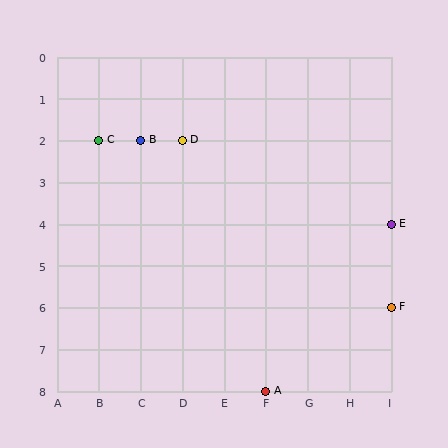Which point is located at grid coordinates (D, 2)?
Point D is at (D, 2).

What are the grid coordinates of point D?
Point D is at grid coordinates (D, 2).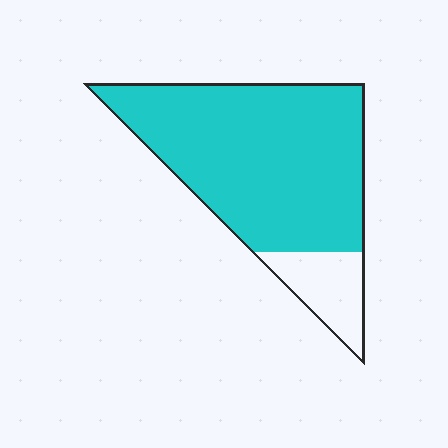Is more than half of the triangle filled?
Yes.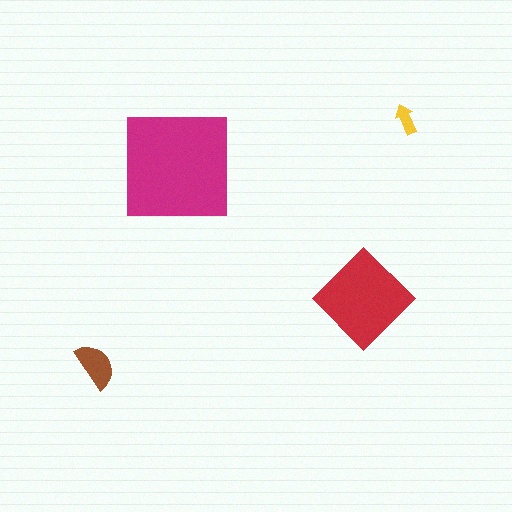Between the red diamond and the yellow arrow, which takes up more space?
The red diamond.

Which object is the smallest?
The yellow arrow.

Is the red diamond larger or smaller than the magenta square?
Smaller.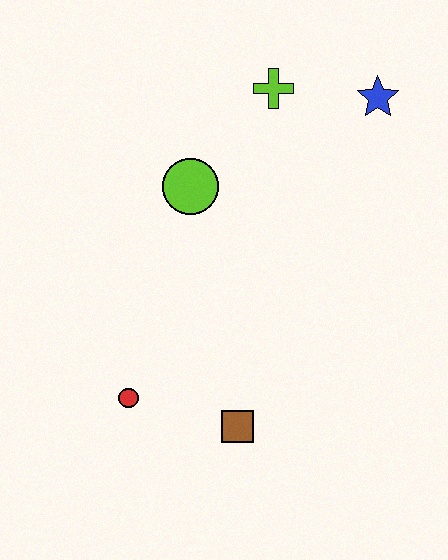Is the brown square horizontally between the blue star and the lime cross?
No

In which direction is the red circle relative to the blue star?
The red circle is below the blue star.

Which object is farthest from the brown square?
The blue star is farthest from the brown square.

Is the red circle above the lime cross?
No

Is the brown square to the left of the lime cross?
Yes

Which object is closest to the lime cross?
The blue star is closest to the lime cross.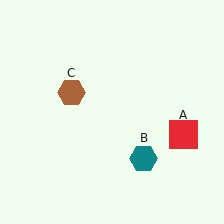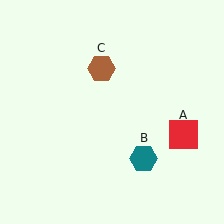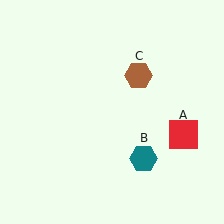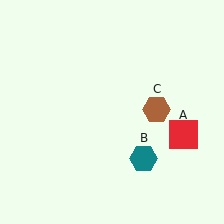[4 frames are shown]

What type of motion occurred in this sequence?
The brown hexagon (object C) rotated clockwise around the center of the scene.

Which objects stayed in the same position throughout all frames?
Red square (object A) and teal hexagon (object B) remained stationary.